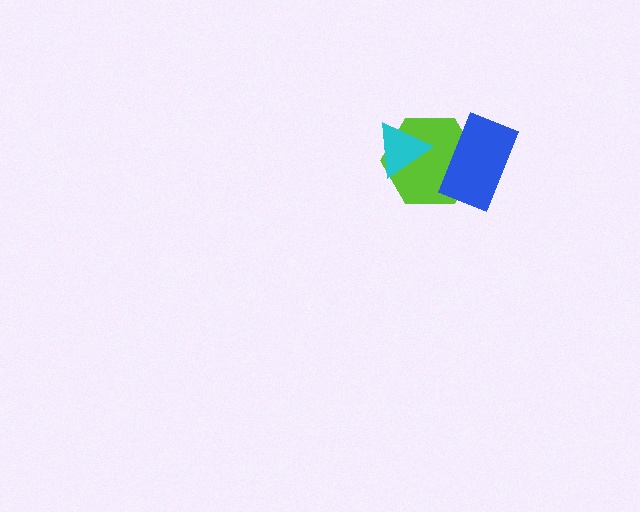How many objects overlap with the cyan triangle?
1 object overlaps with the cyan triangle.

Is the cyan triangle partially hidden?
No, no other shape covers it.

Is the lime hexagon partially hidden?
Yes, it is partially covered by another shape.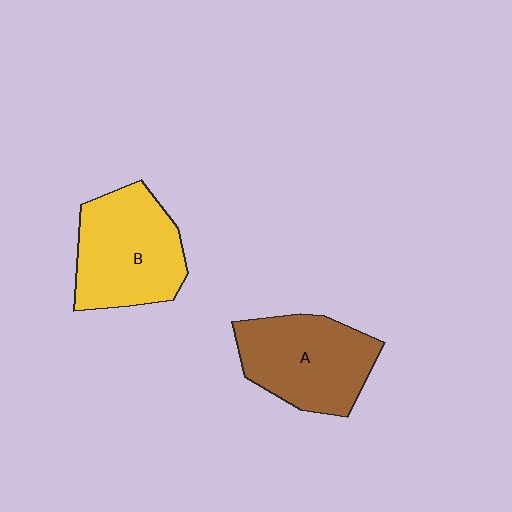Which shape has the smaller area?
Shape A (brown).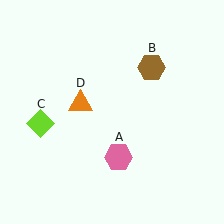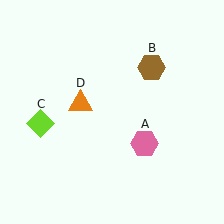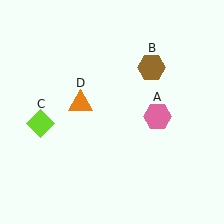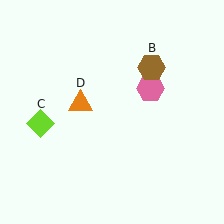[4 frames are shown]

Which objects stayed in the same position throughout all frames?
Brown hexagon (object B) and lime diamond (object C) and orange triangle (object D) remained stationary.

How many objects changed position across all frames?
1 object changed position: pink hexagon (object A).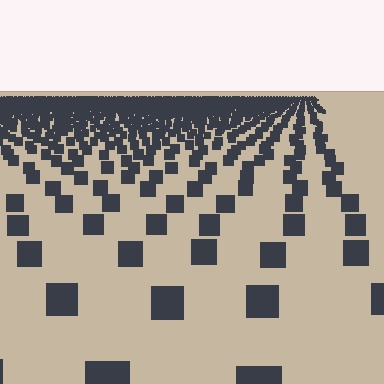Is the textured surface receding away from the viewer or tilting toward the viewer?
The surface is receding away from the viewer. Texture elements get smaller and denser toward the top.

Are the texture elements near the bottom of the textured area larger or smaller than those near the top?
Larger. Near the bottom, elements are closer to the viewer and appear at a bigger on-screen size.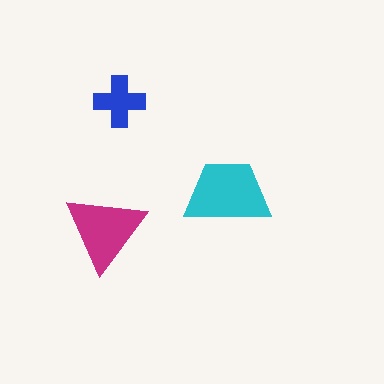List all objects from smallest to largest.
The blue cross, the magenta triangle, the cyan trapezoid.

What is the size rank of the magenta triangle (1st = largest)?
2nd.